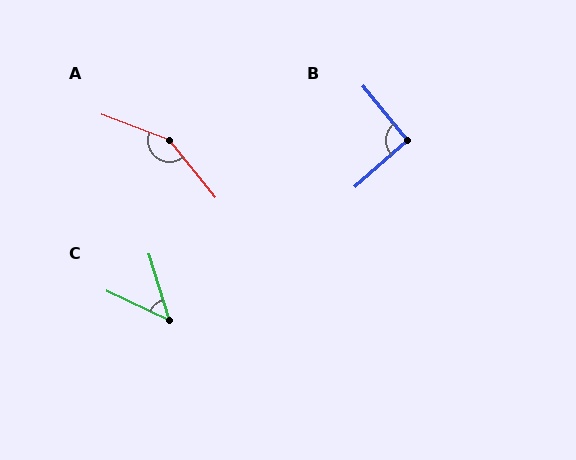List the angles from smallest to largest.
C (47°), B (92°), A (149°).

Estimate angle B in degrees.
Approximately 92 degrees.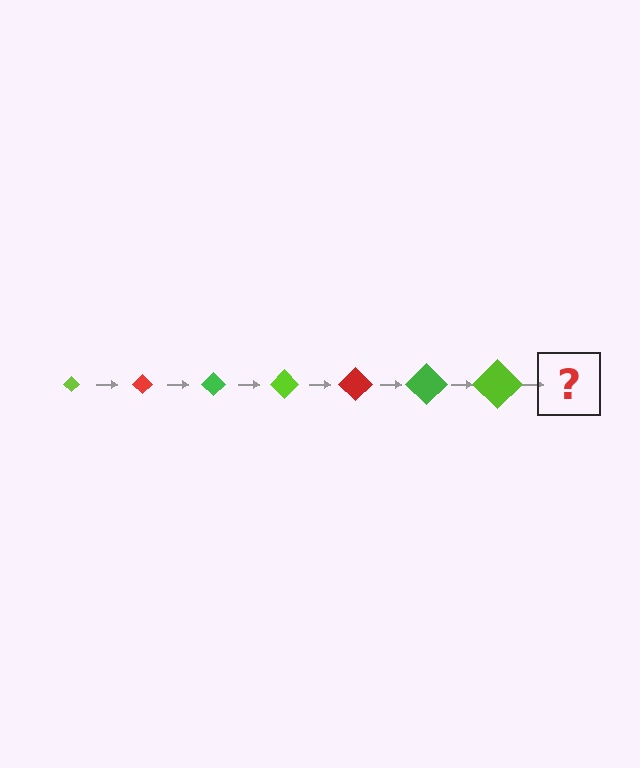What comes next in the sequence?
The next element should be a red diamond, larger than the previous one.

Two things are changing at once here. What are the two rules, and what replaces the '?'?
The two rules are that the diamond grows larger each step and the color cycles through lime, red, and green. The '?' should be a red diamond, larger than the previous one.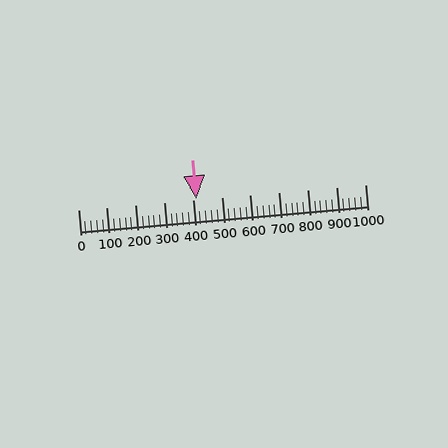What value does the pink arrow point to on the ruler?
The pink arrow points to approximately 411.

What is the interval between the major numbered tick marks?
The major tick marks are spaced 100 units apart.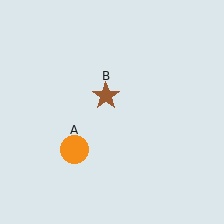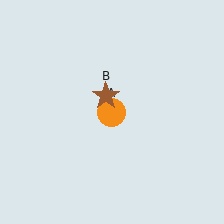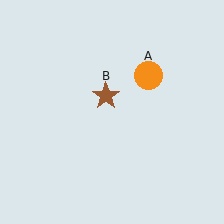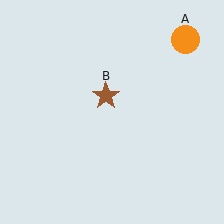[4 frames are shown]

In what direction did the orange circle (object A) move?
The orange circle (object A) moved up and to the right.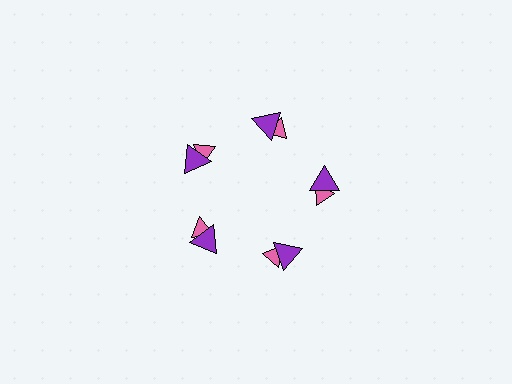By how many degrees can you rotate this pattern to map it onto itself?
The pattern maps onto itself every 72 degrees of rotation.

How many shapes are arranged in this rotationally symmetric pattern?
There are 10 shapes, arranged in 5 groups of 2.